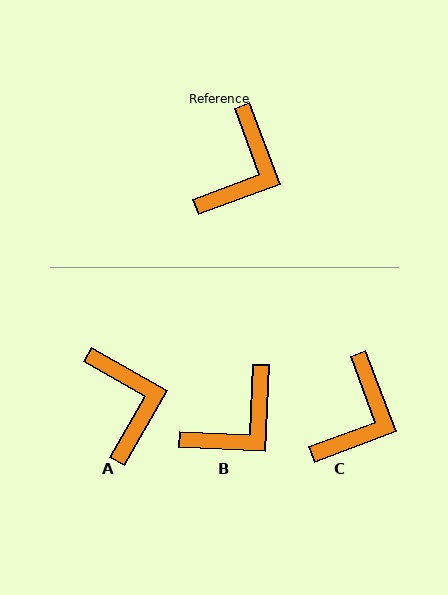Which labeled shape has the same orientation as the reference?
C.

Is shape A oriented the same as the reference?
No, it is off by about 40 degrees.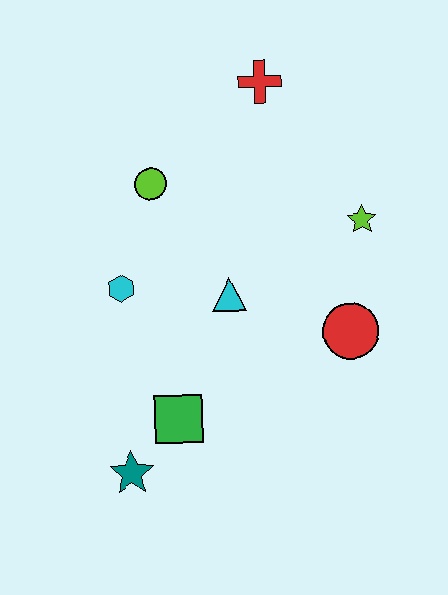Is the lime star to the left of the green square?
No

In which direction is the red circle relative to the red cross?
The red circle is below the red cross.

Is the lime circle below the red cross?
Yes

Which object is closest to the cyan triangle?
The cyan hexagon is closest to the cyan triangle.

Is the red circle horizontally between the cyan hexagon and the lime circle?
No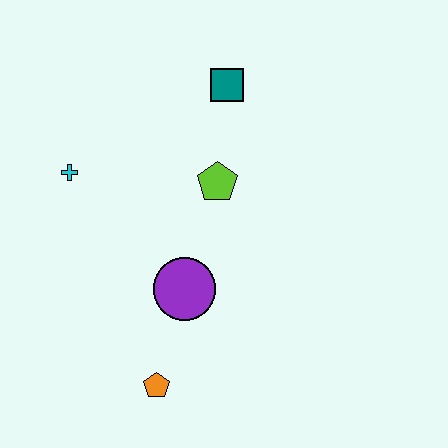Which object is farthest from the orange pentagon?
The teal square is farthest from the orange pentagon.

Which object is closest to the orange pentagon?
The purple circle is closest to the orange pentagon.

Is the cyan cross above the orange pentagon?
Yes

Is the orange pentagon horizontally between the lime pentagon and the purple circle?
No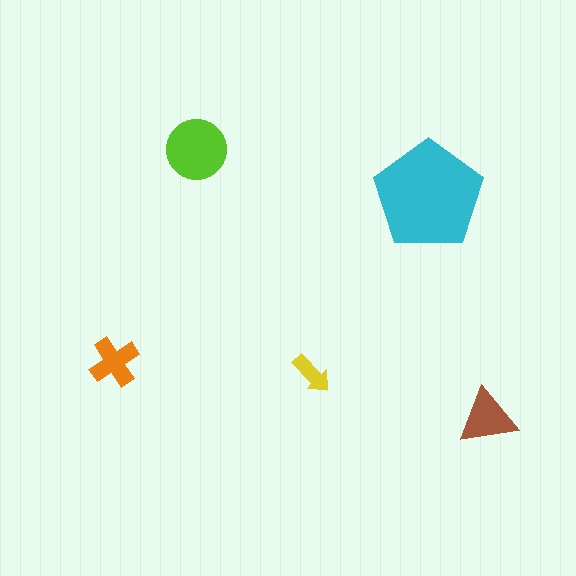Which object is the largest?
The cyan pentagon.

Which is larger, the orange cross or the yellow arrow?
The orange cross.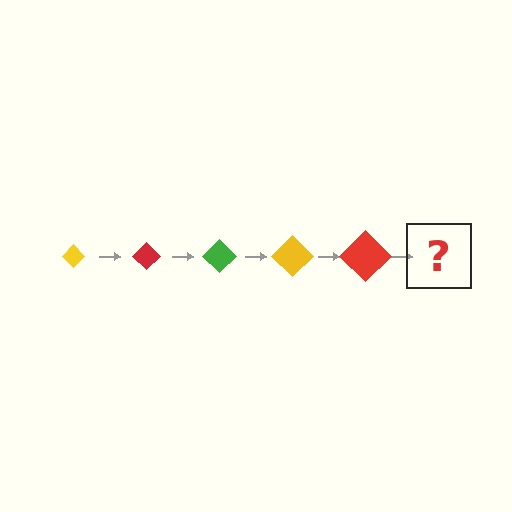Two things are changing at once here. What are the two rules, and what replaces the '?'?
The two rules are that the diamond grows larger each step and the color cycles through yellow, red, and green. The '?' should be a green diamond, larger than the previous one.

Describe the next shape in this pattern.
It should be a green diamond, larger than the previous one.